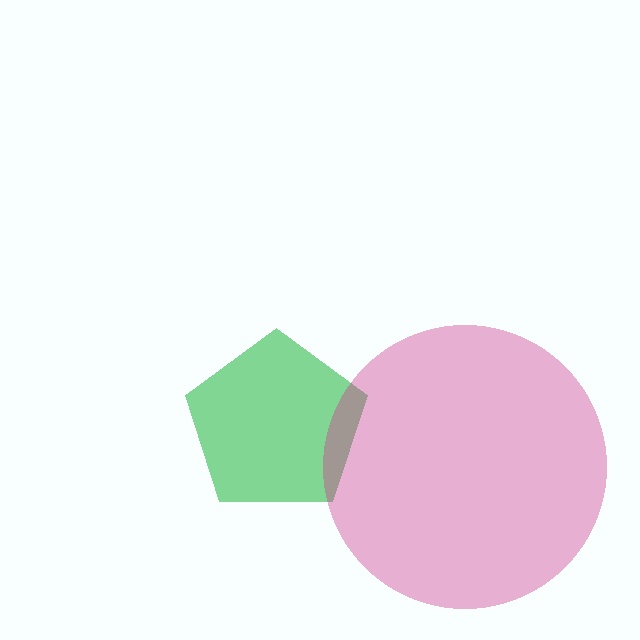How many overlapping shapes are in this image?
There are 2 overlapping shapes in the image.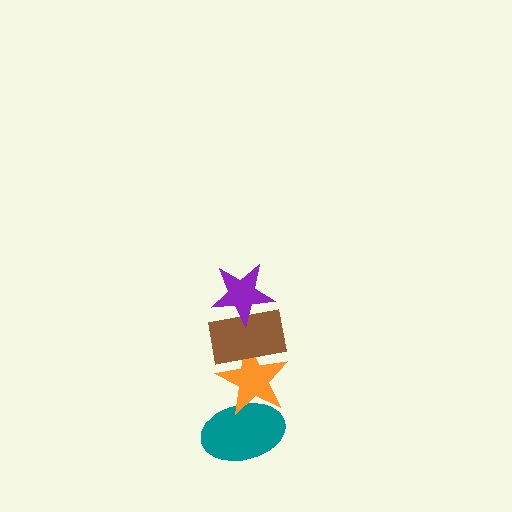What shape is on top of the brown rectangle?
The purple star is on top of the brown rectangle.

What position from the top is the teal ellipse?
The teal ellipse is 4th from the top.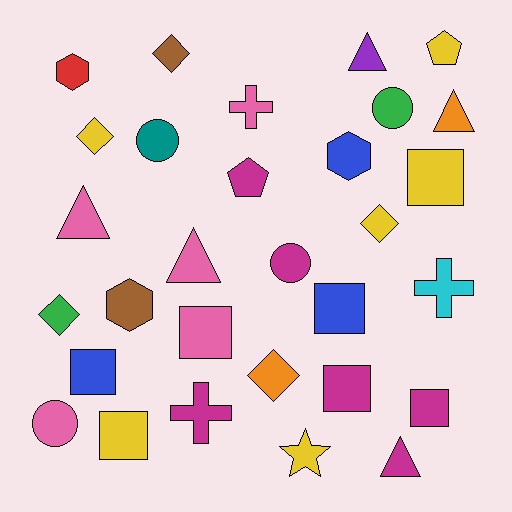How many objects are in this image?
There are 30 objects.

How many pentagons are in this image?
There are 2 pentagons.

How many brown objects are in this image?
There are 2 brown objects.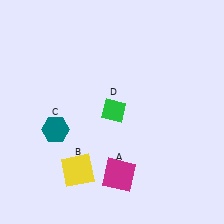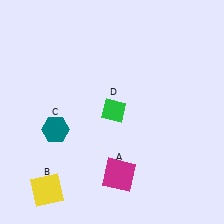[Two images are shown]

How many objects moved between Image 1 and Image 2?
1 object moved between the two images.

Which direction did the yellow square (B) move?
The yellow square (B) moved left.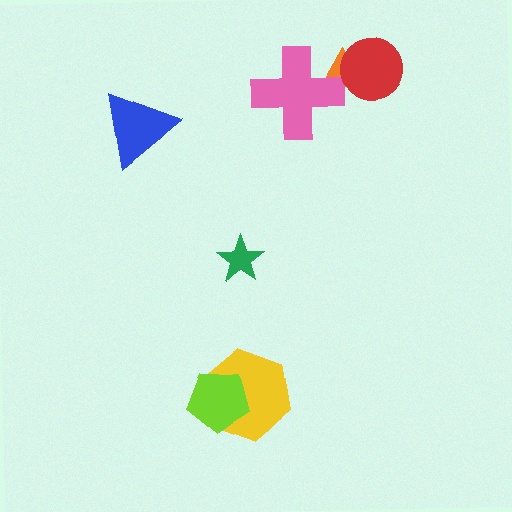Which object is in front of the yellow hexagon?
The lime pentagon is in front of the yellow hexagon.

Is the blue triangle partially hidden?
No, no other shape covers it.